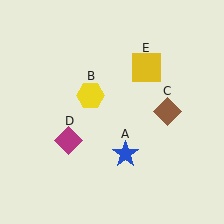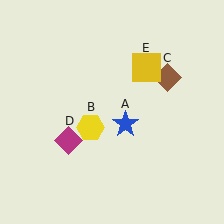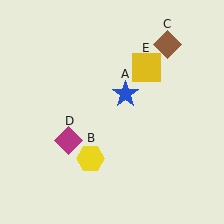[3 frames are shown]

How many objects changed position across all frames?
3 objects changed position: blue star (object A), yellow hexagon (object B), brown diamond (object C).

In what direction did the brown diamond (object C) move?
The brown diamond (object C) moved up.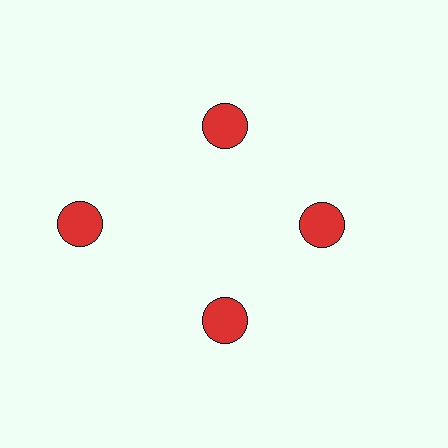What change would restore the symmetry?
The symmetry would be restored by moving it inward, back onto the ring so that all 4 circles sit at equal angles and equal distance from the center.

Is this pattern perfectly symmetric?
No. The 4 red circles are arranged in a ring, but one element near the 9 o'clock position is pushed outward from the center, breaking the 4-fold rotational symmetry.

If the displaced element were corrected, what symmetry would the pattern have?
It would have 4-fold rotational symmetry — the pattern would map onto itself every 90 degrees.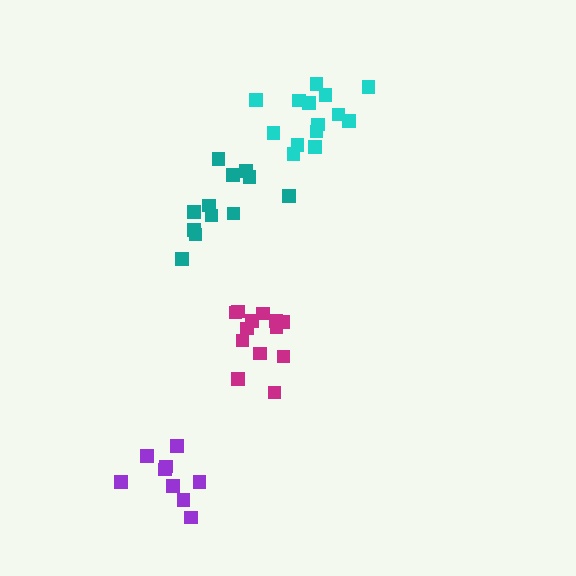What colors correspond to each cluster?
The clusters are colored: purple, magenta, teal, cyan.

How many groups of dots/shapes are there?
There are 4 groups.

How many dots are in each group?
Group 1: 9 dots, Group 2: 13 dots, Group 3: 12 dots, Group 4: 14 dots (48 total).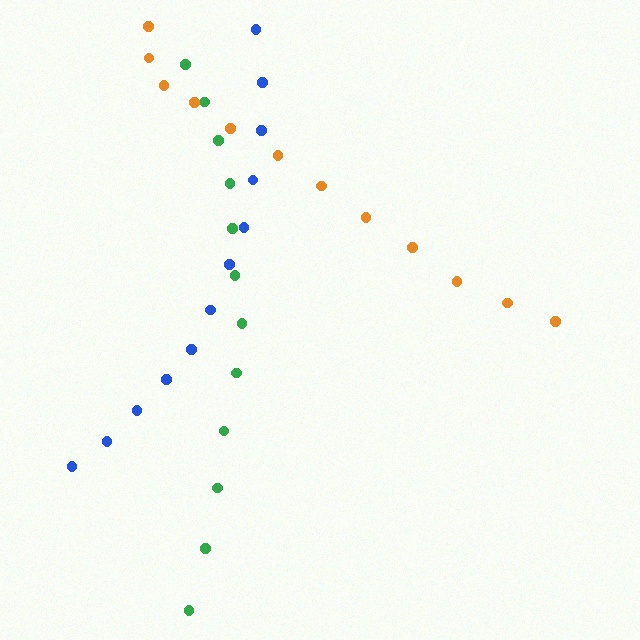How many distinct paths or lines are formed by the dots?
There are 3 distinct paths.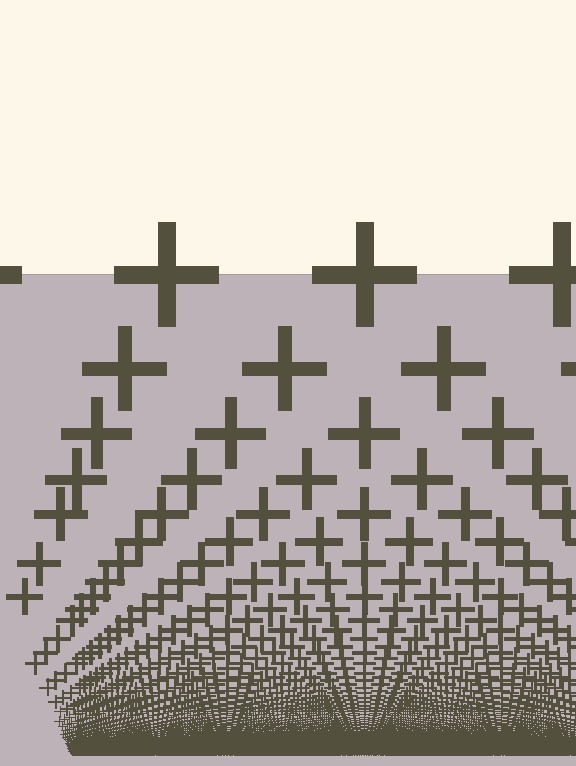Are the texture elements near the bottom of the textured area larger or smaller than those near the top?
Smaller. The gradient is inverted — elements near the bottom are smaller and denser.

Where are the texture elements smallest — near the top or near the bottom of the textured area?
Near the bottom.